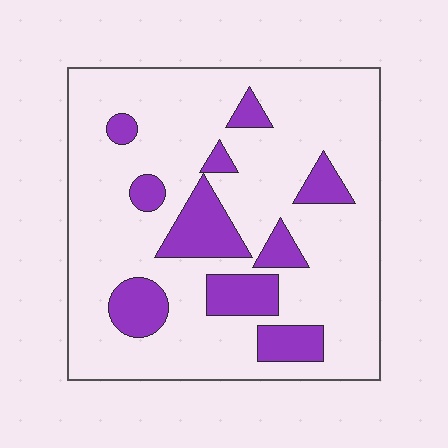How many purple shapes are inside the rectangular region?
10.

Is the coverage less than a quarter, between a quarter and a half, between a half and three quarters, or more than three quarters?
Less than a quarter.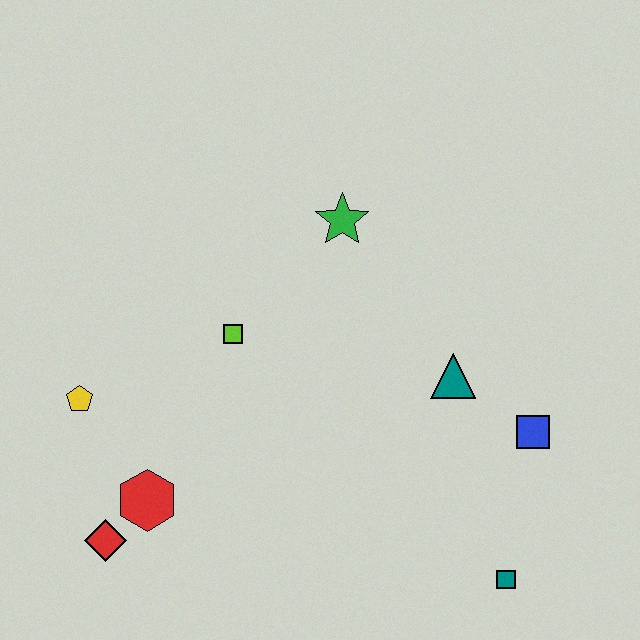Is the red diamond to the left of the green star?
Yes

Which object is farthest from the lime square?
The teal square is farthest from the lime square.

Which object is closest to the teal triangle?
The blue square is closest to the teal triangle.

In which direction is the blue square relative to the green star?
The blue square is below the green star.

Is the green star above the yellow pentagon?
Yes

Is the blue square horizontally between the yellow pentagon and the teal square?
No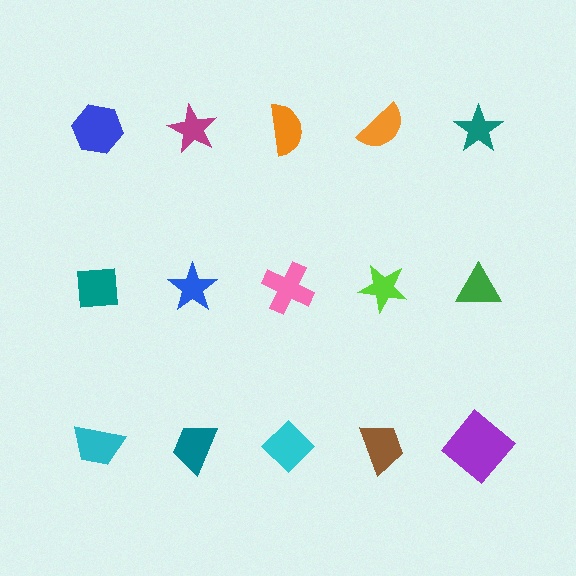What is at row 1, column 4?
An orange semicircle.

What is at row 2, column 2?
A blue star.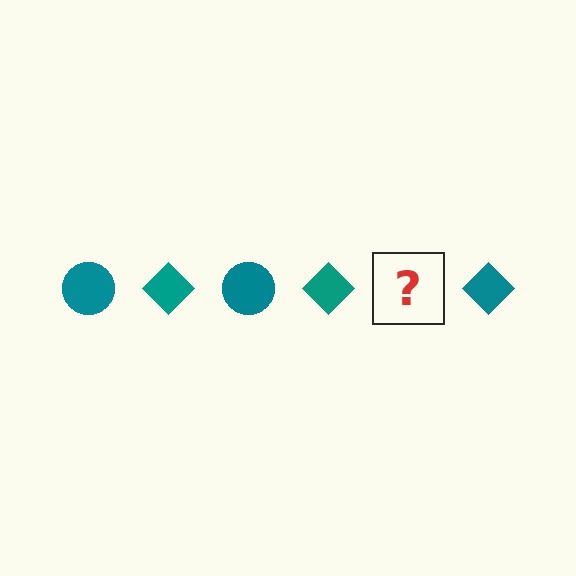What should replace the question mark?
The question mark should be replaced with a teal circle.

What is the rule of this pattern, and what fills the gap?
The rule is that the pattern cycles through circle, diamond shapes in teal. The gap should be filled with a teal circle.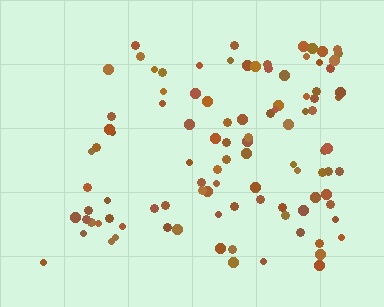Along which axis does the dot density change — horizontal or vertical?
Horizontal.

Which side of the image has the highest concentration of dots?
The right.